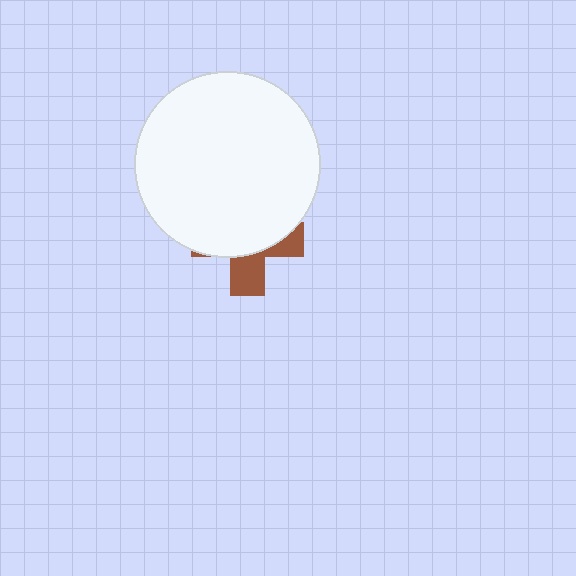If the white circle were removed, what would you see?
You would see the complete brown cross.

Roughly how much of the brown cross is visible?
A small part of it is visible (roughly 34%).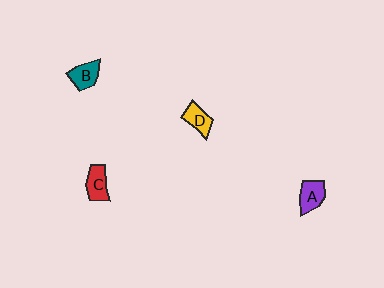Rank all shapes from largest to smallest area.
From largest to smallest: A (purple), C (red), B (teal), D (yellow).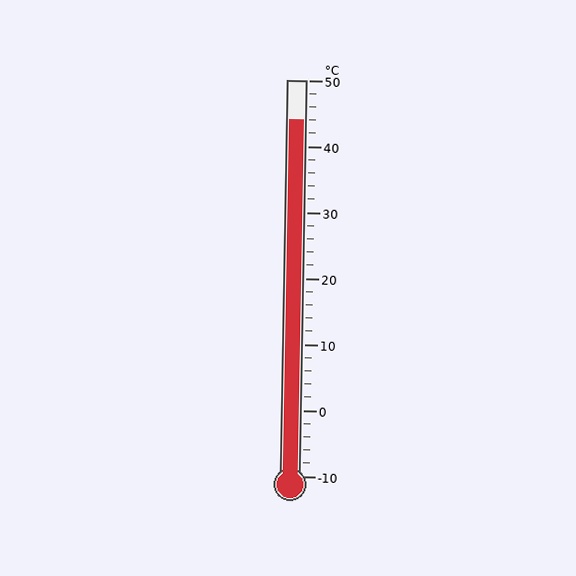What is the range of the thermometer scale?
The thermometer scale ranges from -10°C to 50°C.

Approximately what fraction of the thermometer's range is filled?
The thermometer is filled to approximately 90% of its range.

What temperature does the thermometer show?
The thermometer shows approximately 44°C.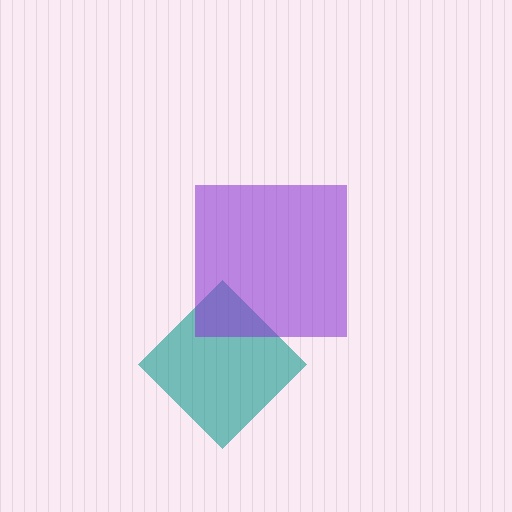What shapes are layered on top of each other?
The layered shapes are: a teal diamond, a purple square.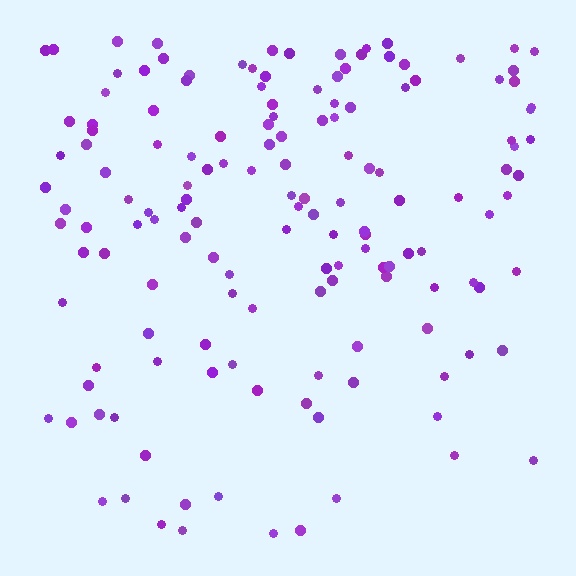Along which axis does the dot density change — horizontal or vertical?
Vertical.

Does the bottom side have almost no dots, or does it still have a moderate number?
Still a moderate number, just noticeably fewer than the top.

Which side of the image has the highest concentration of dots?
The top.